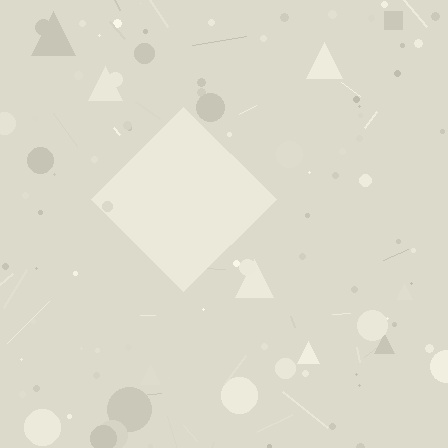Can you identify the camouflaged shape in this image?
The camouflaged shape is a diamond.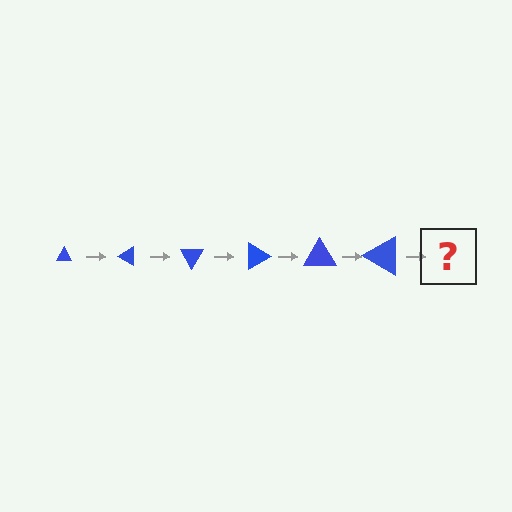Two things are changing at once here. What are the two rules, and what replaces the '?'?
The two rules are that the triangle grows larger each step and it rotates 30 degrees each step. The '?' should be a triangle, larger than the previous one and rotated 180 degrees from the start.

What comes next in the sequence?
The next element should be a triangle, larger than the previous one and rotated 180 degrees from the start.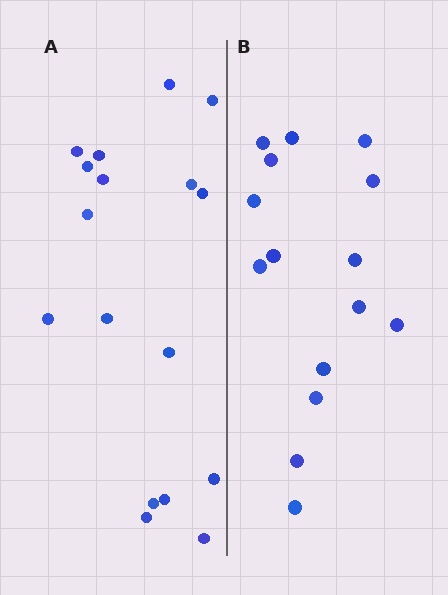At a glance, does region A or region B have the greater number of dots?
Region A (the left region) has more dots.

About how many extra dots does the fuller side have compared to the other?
Region A has just a few more — roughly 2 or 3 more dots than region B.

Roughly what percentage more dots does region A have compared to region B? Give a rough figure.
About 15% more.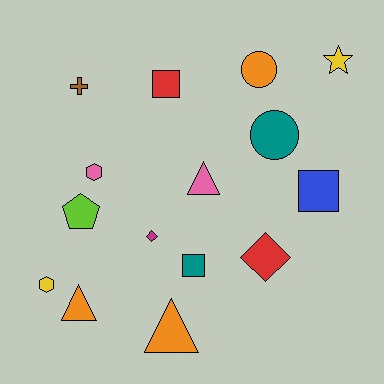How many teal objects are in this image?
There are 2 teal objects.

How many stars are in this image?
There is 1 star.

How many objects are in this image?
There are 15 objects.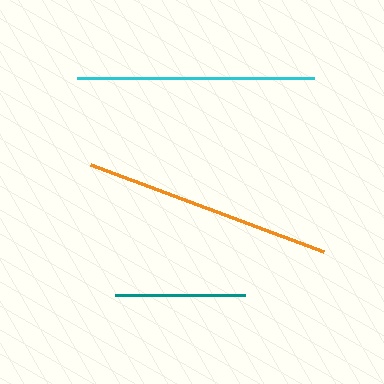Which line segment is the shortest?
The teal line is the shortest at approximately 129 pixels.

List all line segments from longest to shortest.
From longest to shortest: orange, cyan, teal.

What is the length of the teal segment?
The teal segment is approximately 129 pixels long.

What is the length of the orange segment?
The orange segment is approximately 249 pixels long.